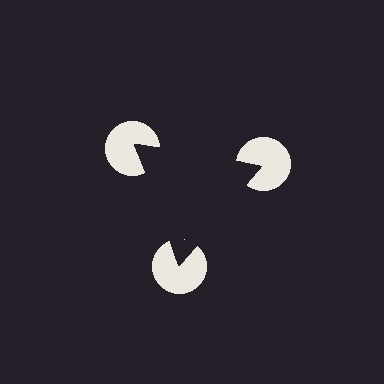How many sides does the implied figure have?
3 sides.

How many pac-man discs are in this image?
There are 3 — one at each vertex of the illusory triangle.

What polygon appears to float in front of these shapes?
An illusory triangle — its edges are inferred from the aligned wedge cuts in the pac-man discs, not physically drawn.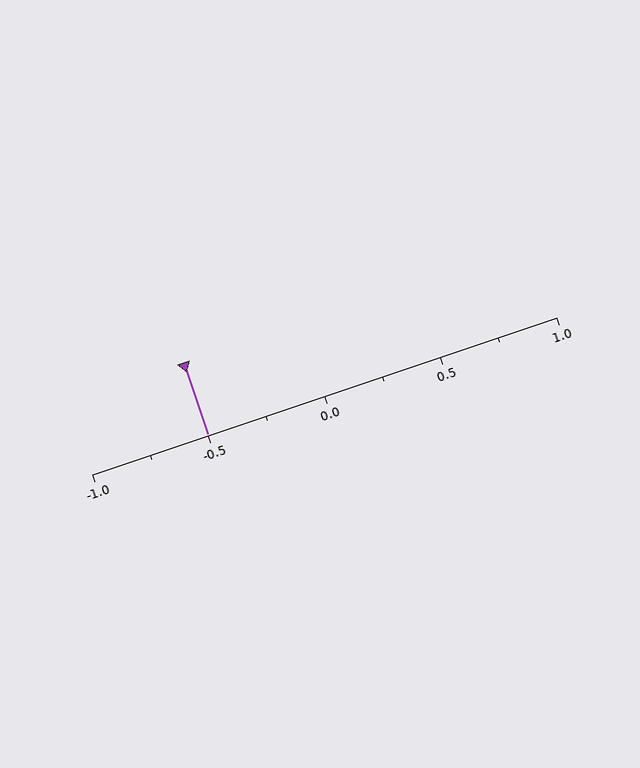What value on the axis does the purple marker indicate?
The marker indicates approximately -0.5.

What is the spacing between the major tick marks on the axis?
The major ticks are spaced 0.5 apart.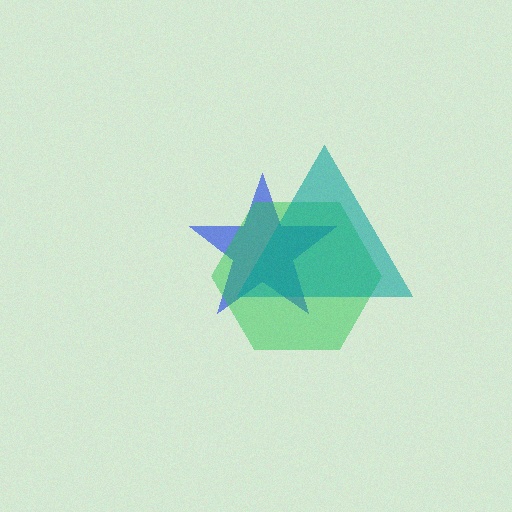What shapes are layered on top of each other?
The layered shapes are: a blue star, a green hexagon, a teal triangle.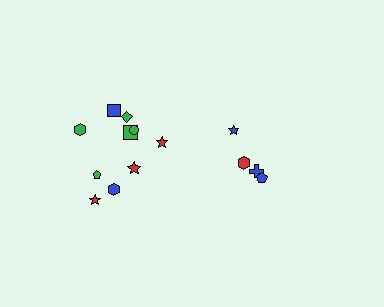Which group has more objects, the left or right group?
The left group.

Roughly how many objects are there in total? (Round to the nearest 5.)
Roughly 15 objects in total.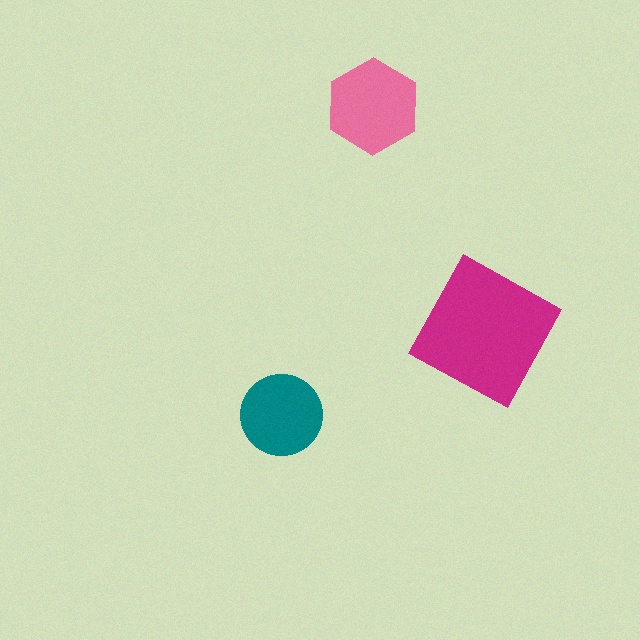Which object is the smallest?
The teal circle.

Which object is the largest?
The magenta square.